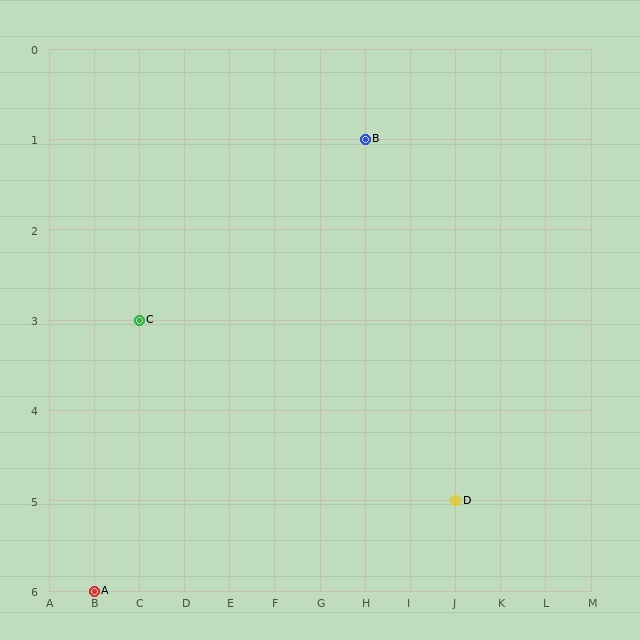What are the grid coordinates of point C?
Point C is at grid coordinates (C, 3).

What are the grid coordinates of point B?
Point B is at grid coordinates (H, 1).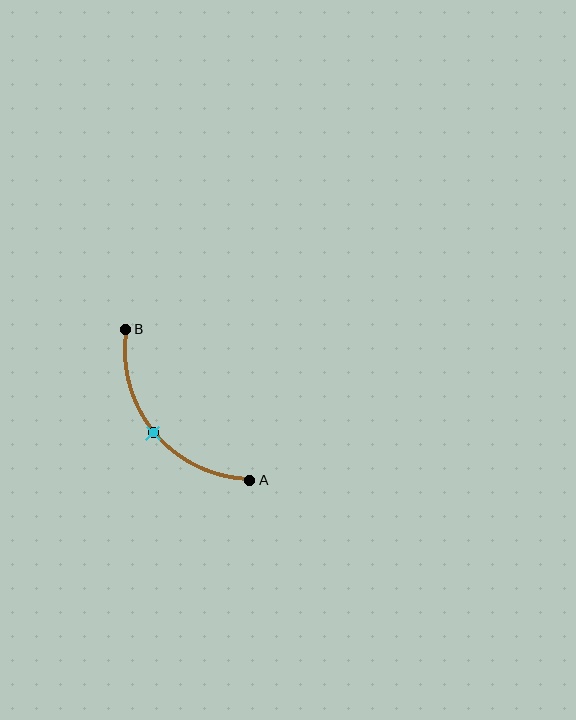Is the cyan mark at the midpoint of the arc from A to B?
Yes. The cyan mark lies on the arc at equal arc-length from both A and B — it is the arc midpoint.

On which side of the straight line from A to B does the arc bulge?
The arc bulges below and to the left of the straight line connecting A and B.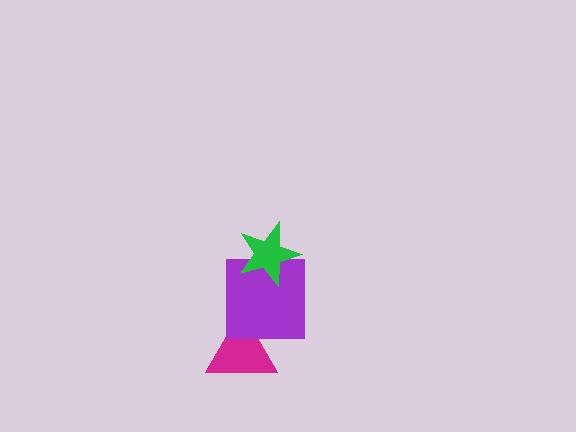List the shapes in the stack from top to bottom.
From top to bottom: the green star, the purple square, the magenta triangle.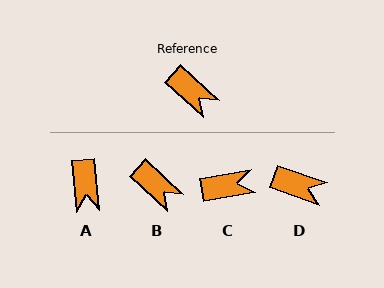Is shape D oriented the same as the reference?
No, it is off by about 24 degrees.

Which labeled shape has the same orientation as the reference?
B.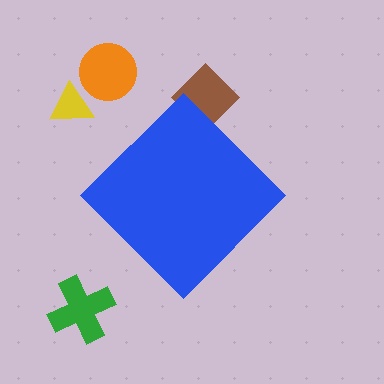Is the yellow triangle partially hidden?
No, the yellow triangle is fully visible.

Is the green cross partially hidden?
No, the green cross is fully visible.